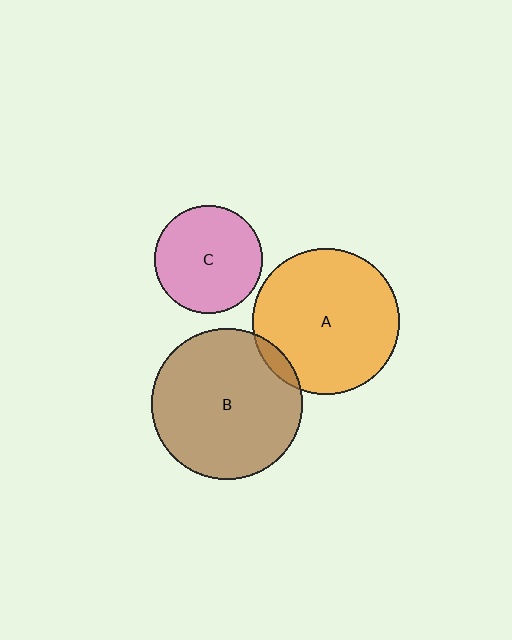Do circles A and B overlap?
Yes.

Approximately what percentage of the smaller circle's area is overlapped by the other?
Approximately 5%.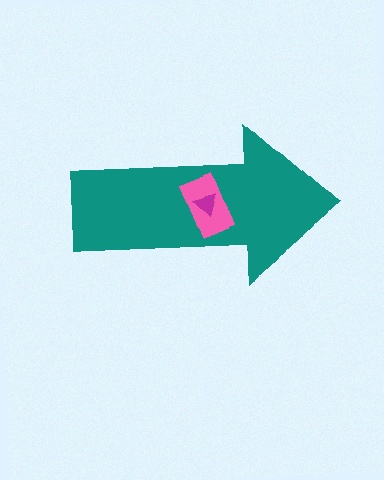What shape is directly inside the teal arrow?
The pink rectangle.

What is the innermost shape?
The magenta triangle.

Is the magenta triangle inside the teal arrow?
Yes.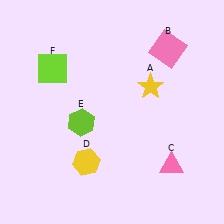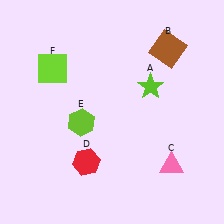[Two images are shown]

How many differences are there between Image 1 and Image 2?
There are 3 differences between the two images.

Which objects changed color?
A changed from yellow to lime. B changed from pink to brown. D changed from yellow to red.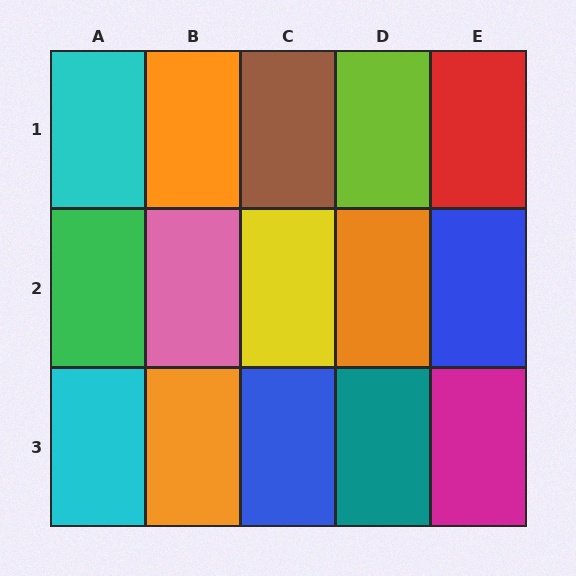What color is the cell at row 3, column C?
Blue.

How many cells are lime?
1 cell is lime.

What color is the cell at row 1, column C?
Brown.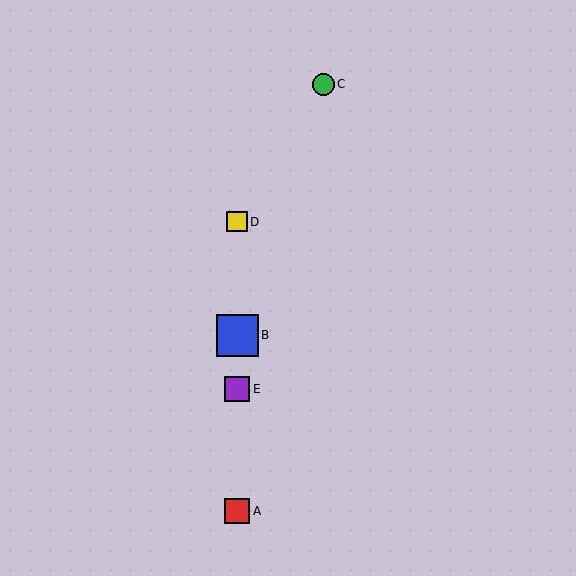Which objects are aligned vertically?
Objects A, B, D, E are aligned vertically.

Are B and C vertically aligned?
No, B is at x≈237 and C is at x≈323.